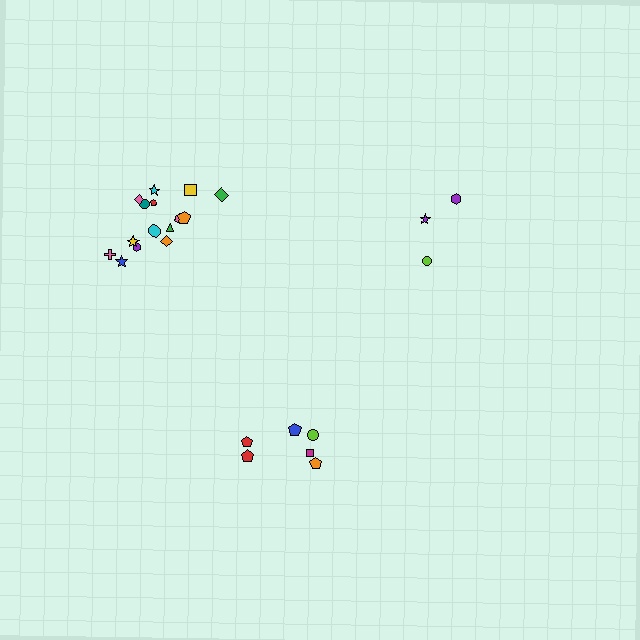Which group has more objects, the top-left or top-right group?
The top-left group.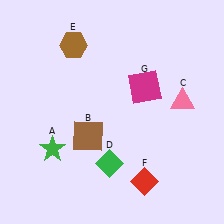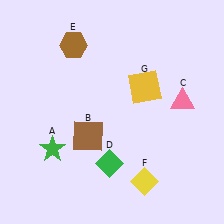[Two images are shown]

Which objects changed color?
F changed from red to yellow. G changed from magenta to yellow.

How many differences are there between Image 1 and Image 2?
There are 2 differences between the two images.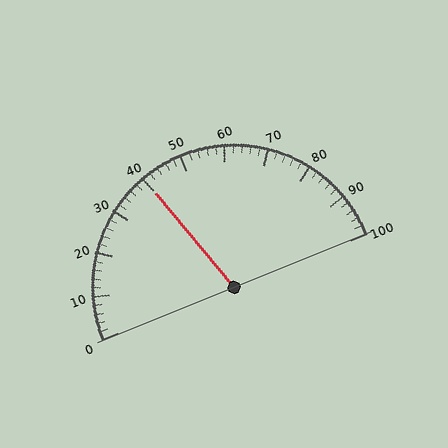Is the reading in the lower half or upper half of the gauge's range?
The reading is in the lower half of the range (0 to 100).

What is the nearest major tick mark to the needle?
The nearest major tick mark is 40.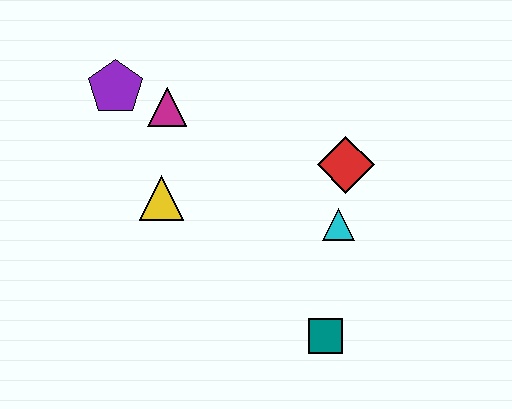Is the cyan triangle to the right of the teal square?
Yes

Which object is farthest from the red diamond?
The purple pentagon is farthest from the red diamond.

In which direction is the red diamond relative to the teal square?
The red diamond is above the teal square.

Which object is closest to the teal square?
The cyan triangle is closest to the teal square.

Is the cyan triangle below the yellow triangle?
Yes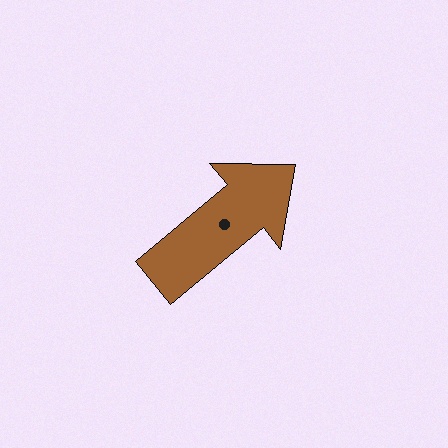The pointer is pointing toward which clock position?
Roughly 2 o'clock.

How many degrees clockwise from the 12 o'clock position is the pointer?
Approximately 50 degrees.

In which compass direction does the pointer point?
Northeast.